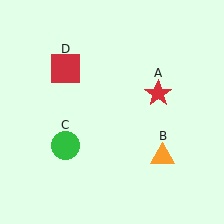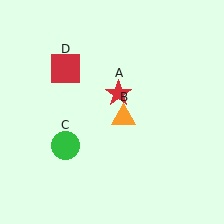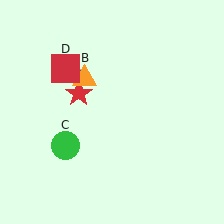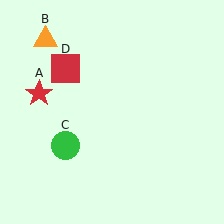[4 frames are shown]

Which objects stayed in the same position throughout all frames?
Green circle (object C) and red square (object D) remained stationary.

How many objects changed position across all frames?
2 objects changed position: red star (object A), orange triangle (object B).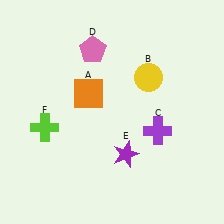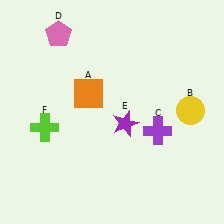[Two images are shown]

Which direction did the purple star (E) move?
The purple star (E) moved up.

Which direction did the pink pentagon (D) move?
The pink pentagon (D) moved left.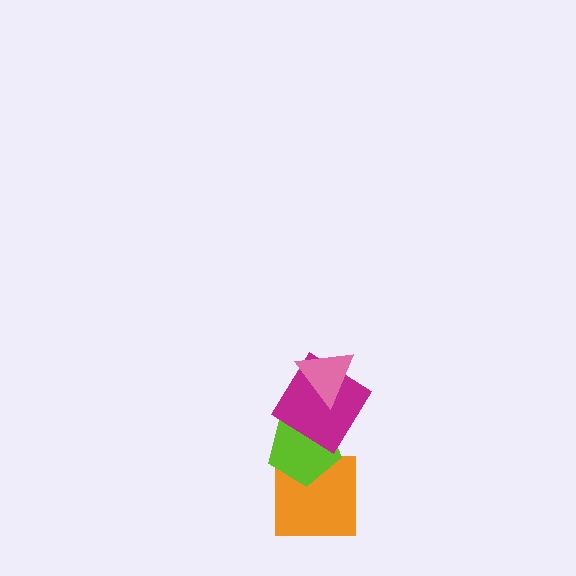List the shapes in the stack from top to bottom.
From top to bottom: the pink triangle, the magenta diamond, the lime pentagon, the orange square.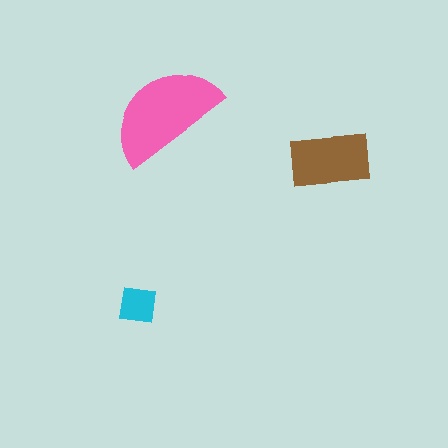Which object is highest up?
The pink semicircle is topmost.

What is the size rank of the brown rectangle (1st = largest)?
2nd.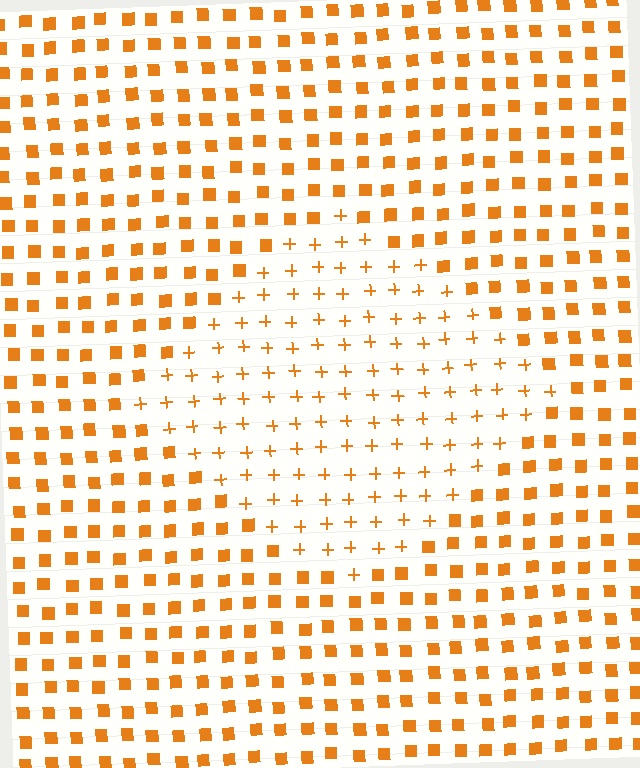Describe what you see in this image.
The image is filled with small orange elements arranged in a uniform grid. A diamond-shaped region contains plus signs, while the surrounding area contains squares. The boundary is defined purely by the change in element shape.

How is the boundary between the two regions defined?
The boundary is defined by a change in element shape: plus signs inside vs. squares outside. All elements share the same color and spacing.